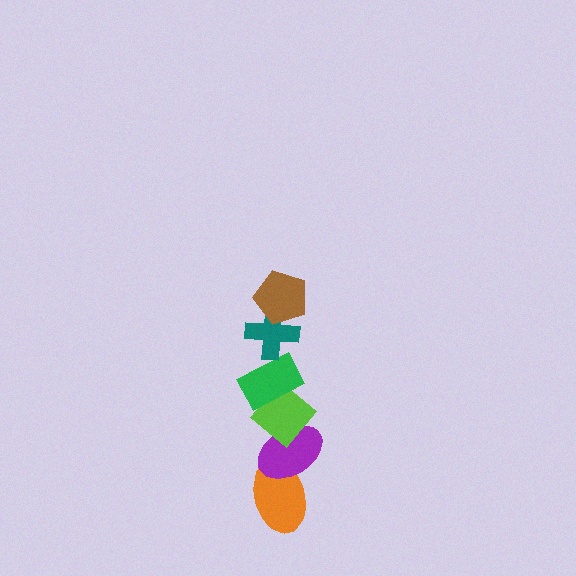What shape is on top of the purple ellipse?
The lime diamond is on top of the purple ellipse.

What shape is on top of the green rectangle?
The teal cross is on top of the green rectangle.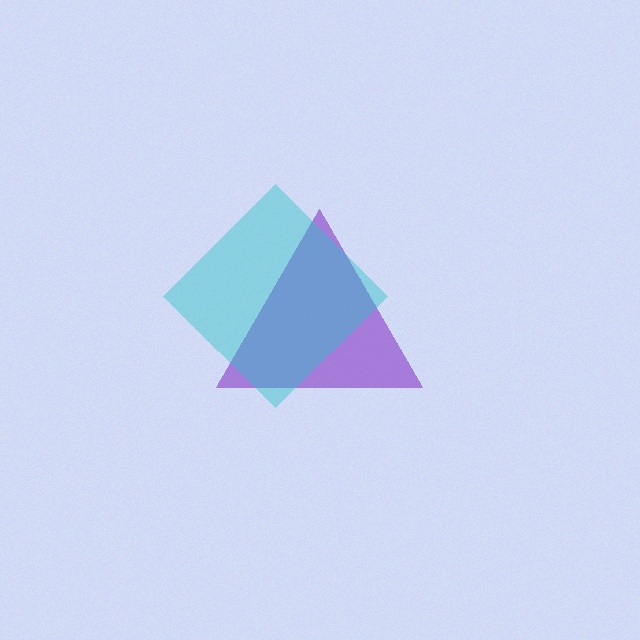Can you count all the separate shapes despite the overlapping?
Yes, there are 2 separate shapes.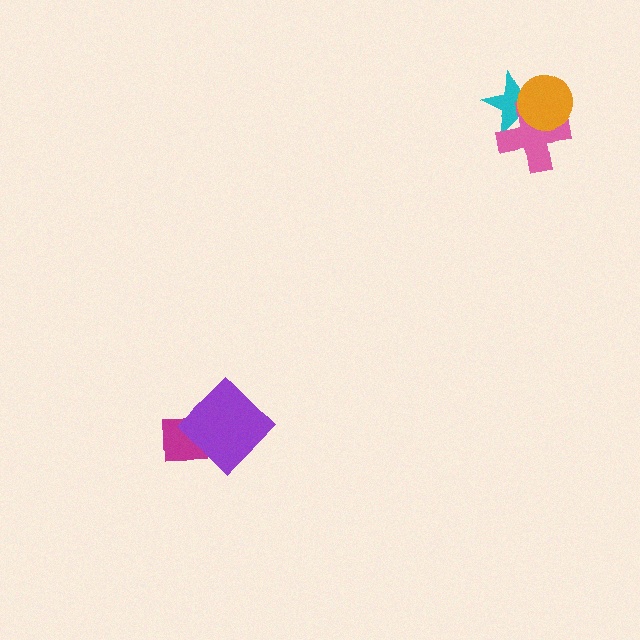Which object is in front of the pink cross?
The orange circle is in front of the pink cross.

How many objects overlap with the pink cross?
2 objects overlap with the pink cross.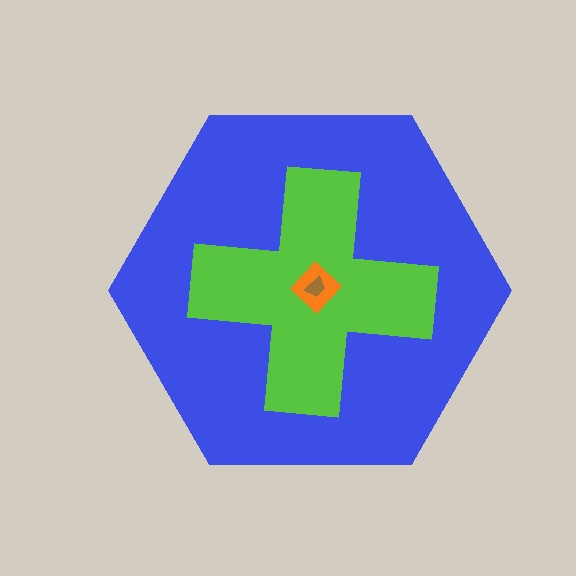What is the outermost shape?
The blue hexagon.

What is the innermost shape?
The brown trapezoid.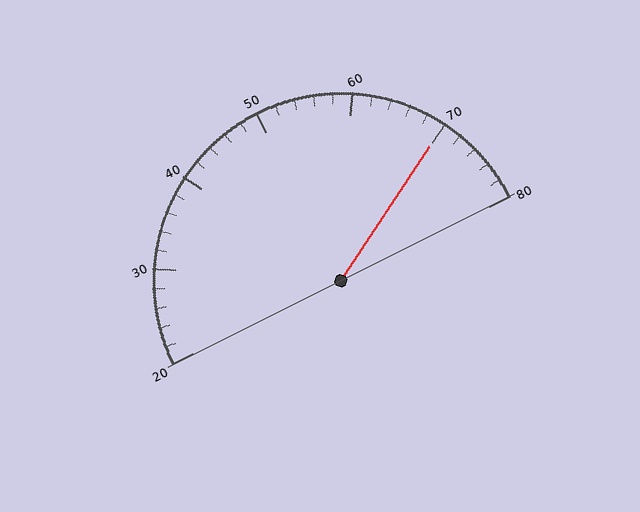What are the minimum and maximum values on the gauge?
The gauge ranges from 20 to 80.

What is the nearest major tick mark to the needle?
The nearest major tick mark is 70.